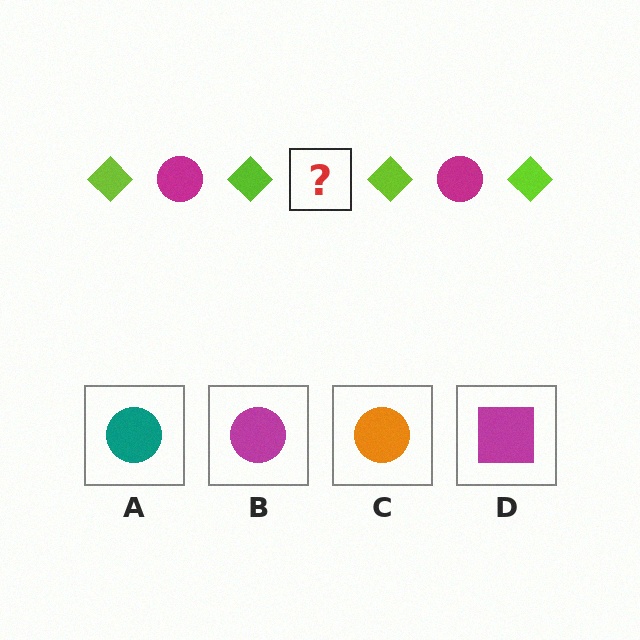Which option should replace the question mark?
Option B.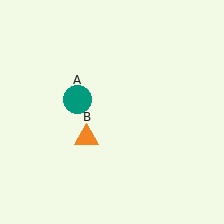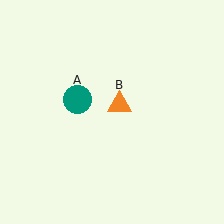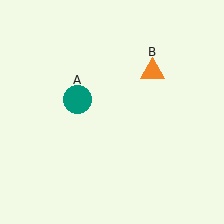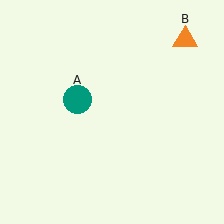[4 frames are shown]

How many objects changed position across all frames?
1 object changed position: orange triangle (object B).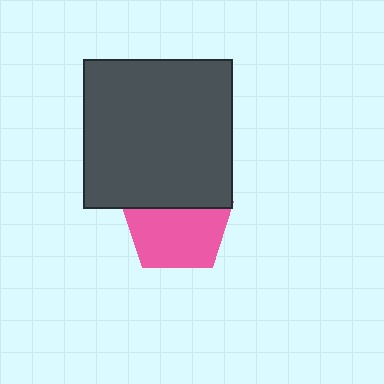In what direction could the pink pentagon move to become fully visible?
The pink pentagon could move down. That would shift it out from behind the dark gray square entirely.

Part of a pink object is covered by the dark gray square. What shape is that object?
It is a pentagon.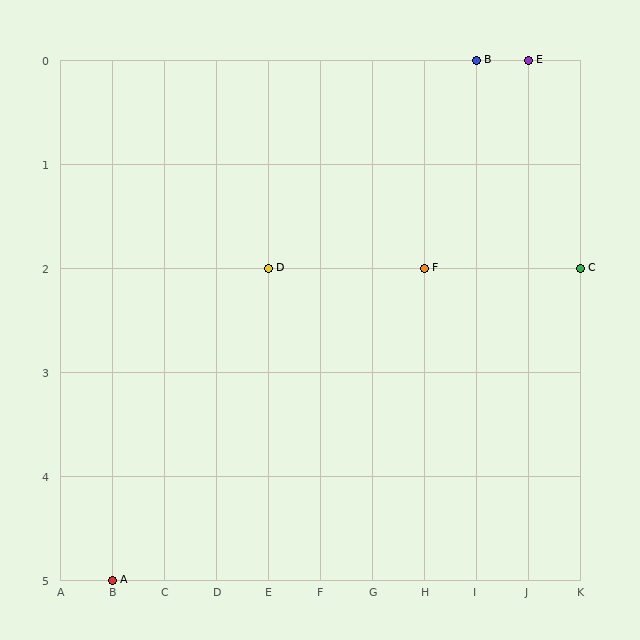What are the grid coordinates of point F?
Point F is at grid coordinates (H, 2).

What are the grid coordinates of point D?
Point D is at grid coordinates (E, 2).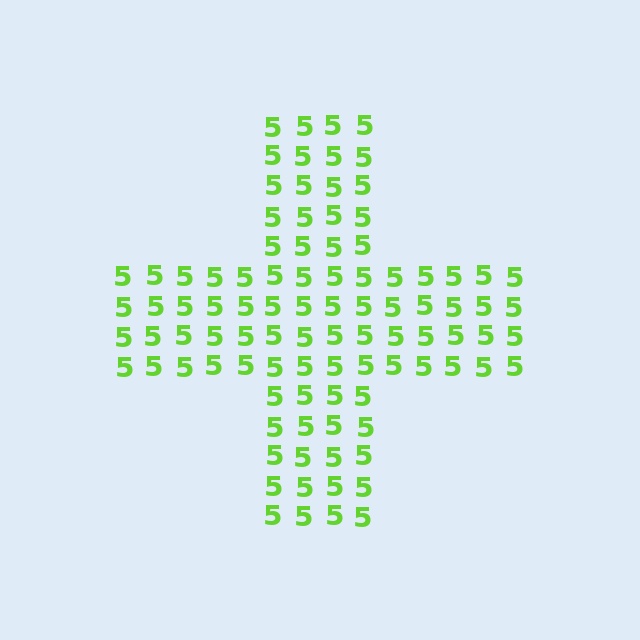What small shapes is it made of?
It is made of small digit 5's.